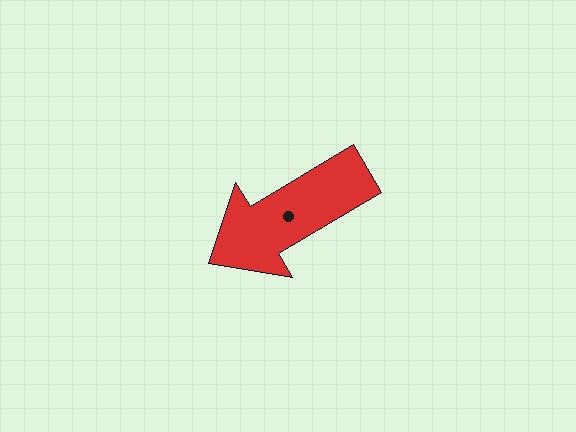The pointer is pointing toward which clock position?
Roughly 8 o'clock.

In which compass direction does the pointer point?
Southwest.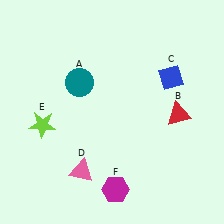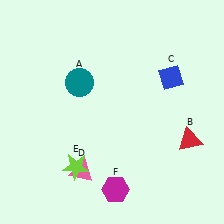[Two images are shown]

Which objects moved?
The objects that moved are: the red triangle (B), the lime star (E).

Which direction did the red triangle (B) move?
The red triangle (B) moved down.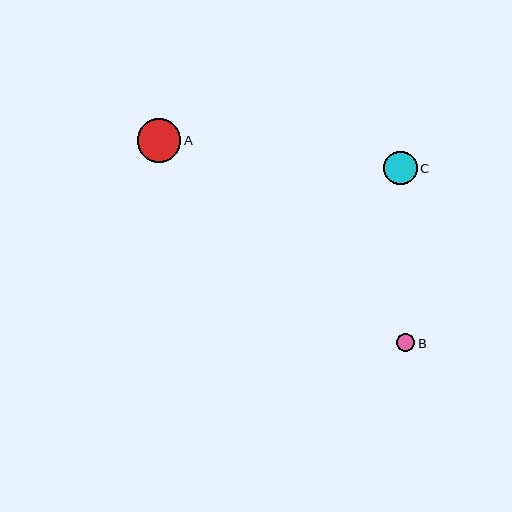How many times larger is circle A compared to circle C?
Circle A is approximately 1.3 times the size of circle C.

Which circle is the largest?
Circle A is the largest with a size of approximately 43 pixels.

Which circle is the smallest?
Circle B is the smallest with a size of approximately 18 pixels.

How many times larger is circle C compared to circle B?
Circle C is approximately 1.8 times the size of circle B.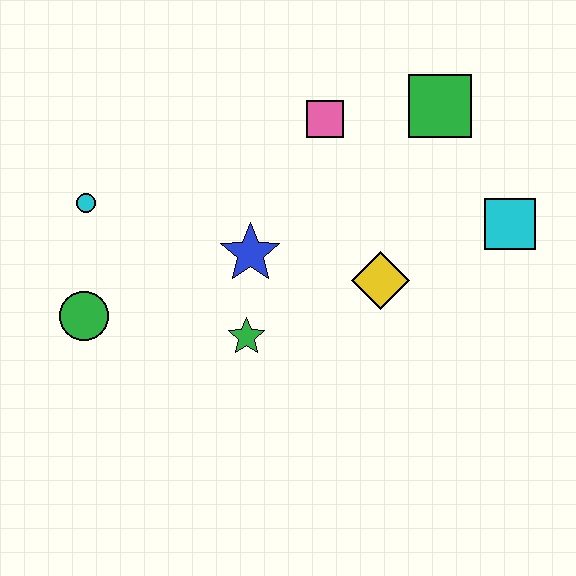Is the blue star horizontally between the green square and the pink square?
No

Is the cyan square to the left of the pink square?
No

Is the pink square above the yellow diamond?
Yes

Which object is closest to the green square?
The pink square is closest to the green square.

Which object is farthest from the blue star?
The cyan square is farthest from the blue star.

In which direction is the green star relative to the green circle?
The green star is to the right of the green circle.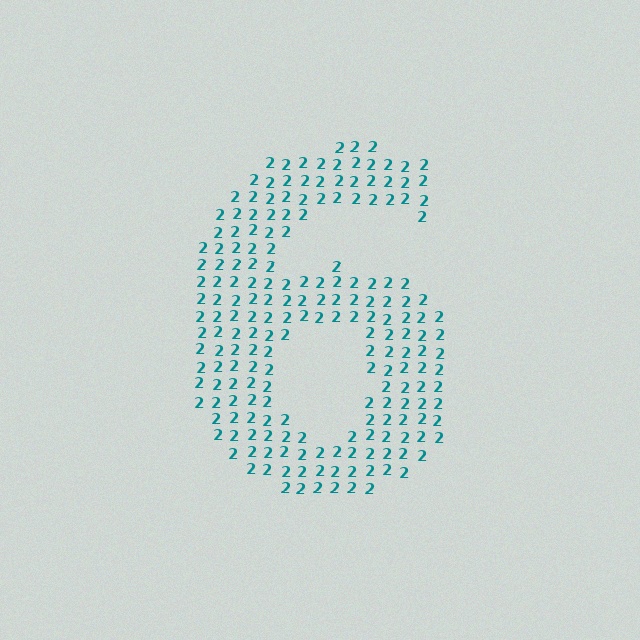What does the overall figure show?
The overall figure shows the digit 6.